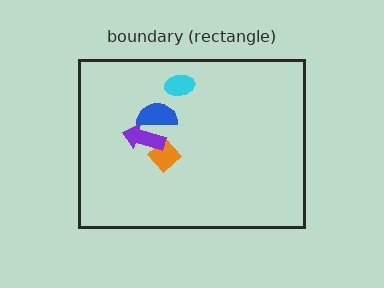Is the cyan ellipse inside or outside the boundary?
Inside.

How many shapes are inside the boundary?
4 inside, 0 outside.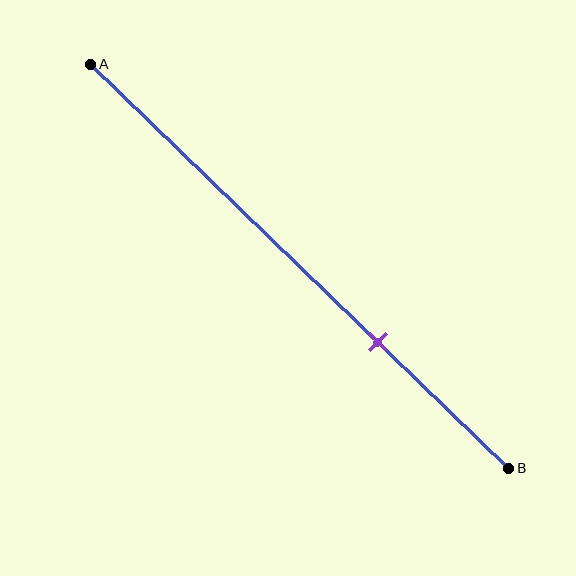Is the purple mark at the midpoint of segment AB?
No, the mark is at about 70% from A, not at the 50% midpoint.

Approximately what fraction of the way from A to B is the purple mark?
The purple mark is approximately 70% of the way from A to B.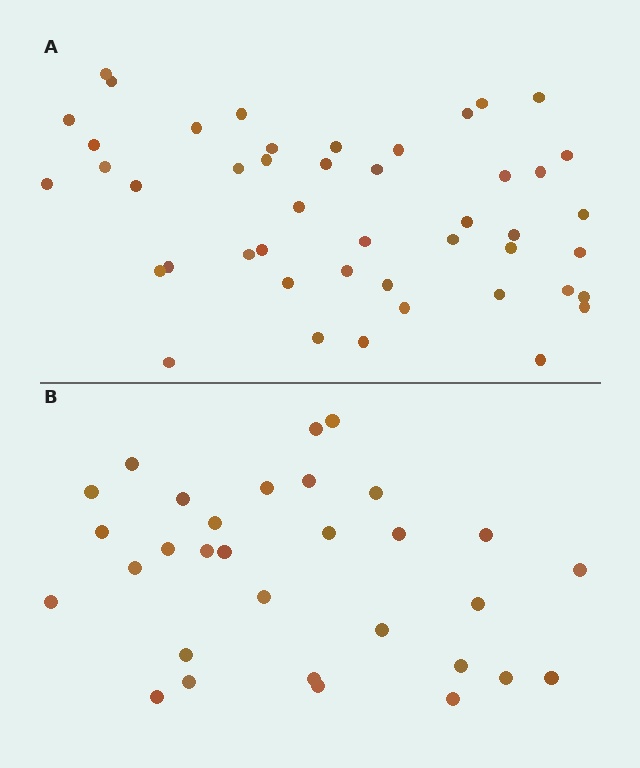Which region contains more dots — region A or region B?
Region A (the top region) has more dots.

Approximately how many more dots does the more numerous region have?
Region A has approximately 15 more dots than region B.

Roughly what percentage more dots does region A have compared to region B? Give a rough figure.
About 50% more.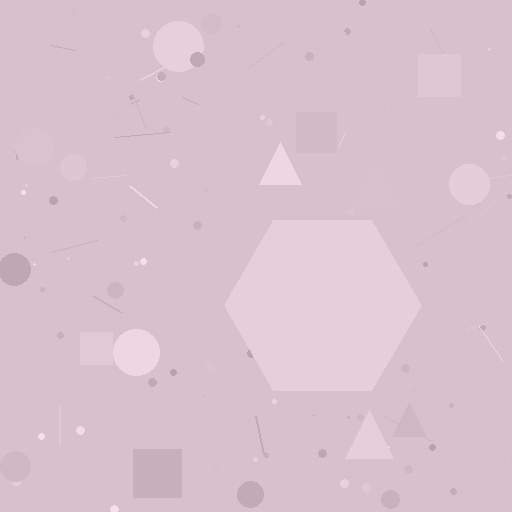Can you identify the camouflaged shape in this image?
The camouflaged shape is a hexagon.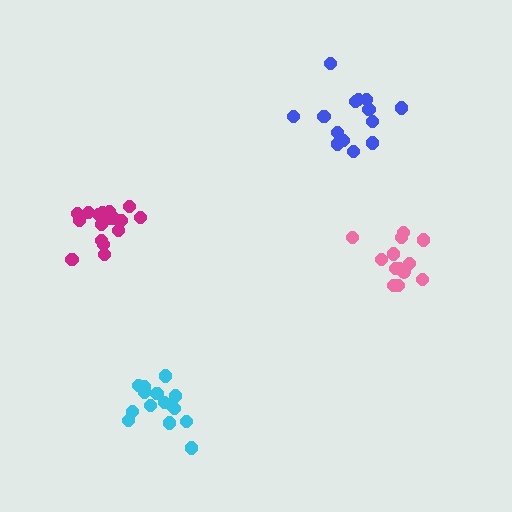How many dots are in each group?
Group 1: 19 dots, Group 2: 14 dots, Group 3: 15 dots, Group 4: 13 dots (61 total).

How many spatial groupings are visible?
There are 4 spatial groupings.